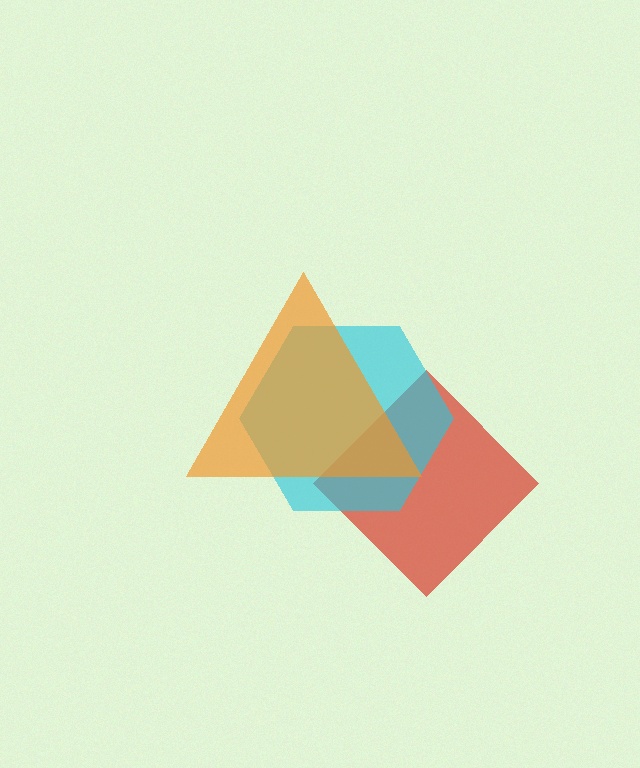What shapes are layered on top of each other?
The layered shapes are: a red diamond, a cyan hexagon, an orange triangle.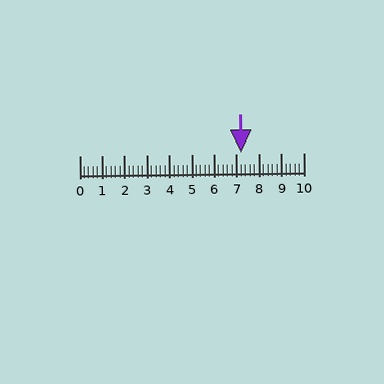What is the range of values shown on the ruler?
The ruler shows values from 0 to 10.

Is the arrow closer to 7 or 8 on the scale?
The arrow is closer to 7.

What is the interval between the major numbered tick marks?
The major tick marks are spaced 1 units apart.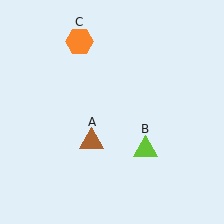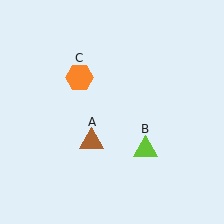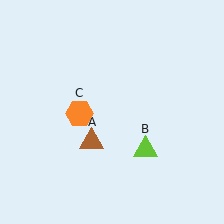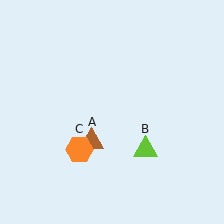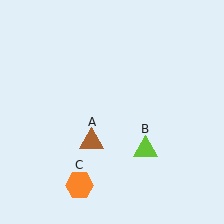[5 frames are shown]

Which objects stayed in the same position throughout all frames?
Brown triangle (object A) and lime triangle (object B) remained stationary.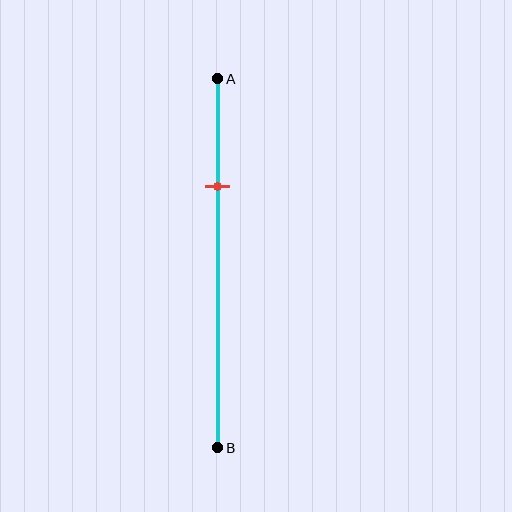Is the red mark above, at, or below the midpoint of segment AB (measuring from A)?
The red mark is above the midpoint of segment AB.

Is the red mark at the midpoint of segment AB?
No, the mark is at about 30% from A, not at the 50% midpoint.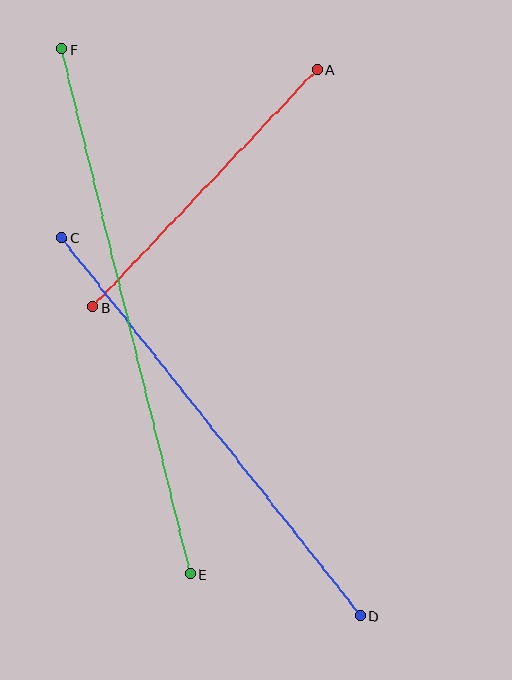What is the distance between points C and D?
The distance is approximately 482 pixels.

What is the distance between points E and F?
The distance is approximately 540 pixels.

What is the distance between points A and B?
The distance is approximately 327 pixels.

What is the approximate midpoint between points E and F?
The midpoint is at approximately (126, 312) pixels.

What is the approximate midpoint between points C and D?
The midpoint is at approximately (211, 427) pixels.